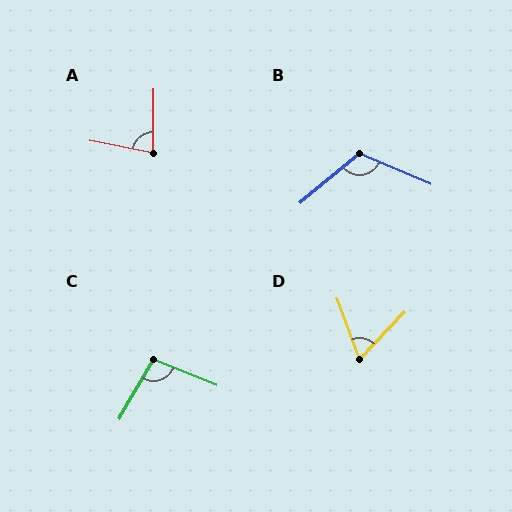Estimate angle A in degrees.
Approximately 79 degrees.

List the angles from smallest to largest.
D (64°), A (79°), C (98°), B (117°).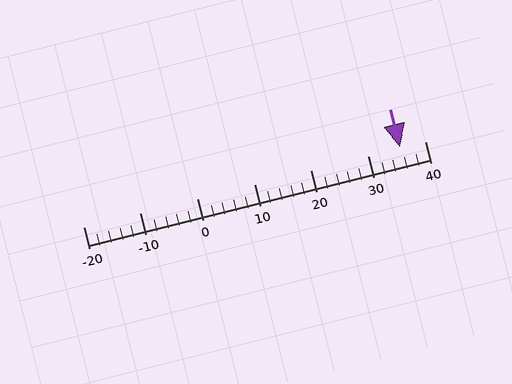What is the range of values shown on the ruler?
The ruler shows values from -20 to 40.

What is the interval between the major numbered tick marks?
The major tick marks are spaced 10 units apart.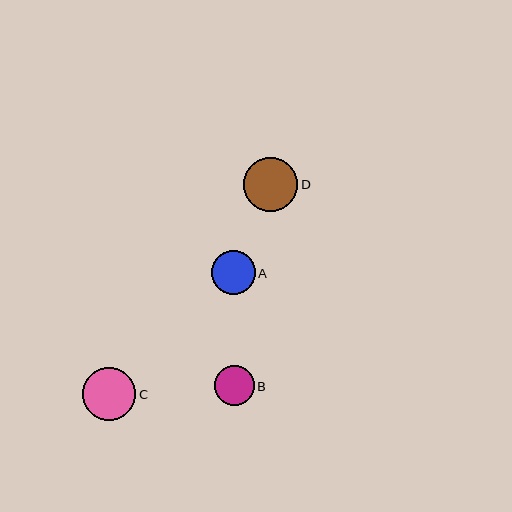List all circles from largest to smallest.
From largest to smallest: D, C, A, B.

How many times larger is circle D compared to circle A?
Circle D is approximately 1.2 times the size of circle A.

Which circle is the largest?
Circle D is the largest with a size of approximately 54 pixels.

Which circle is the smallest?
Circle B is the smallest with a size of approximately 40 pixels.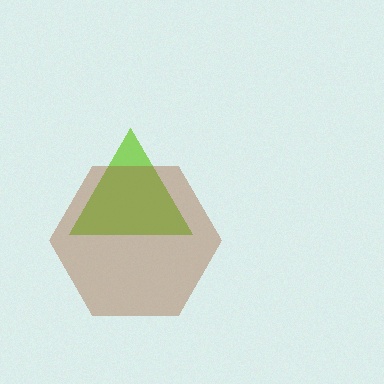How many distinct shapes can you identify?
There are 2 distinct shapes: a lime triangle, a brown hexagon.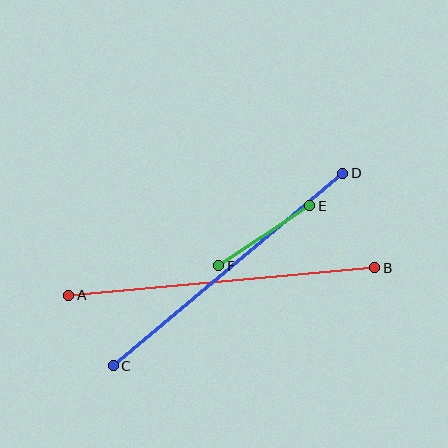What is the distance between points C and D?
The distance is approximately 299 pixels.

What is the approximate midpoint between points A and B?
The midpoint is at approximately (222, 281) pixels.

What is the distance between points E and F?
The distance is approximately 109 pixels.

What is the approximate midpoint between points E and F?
The midpoint is at approximately (264, 236) pixels.